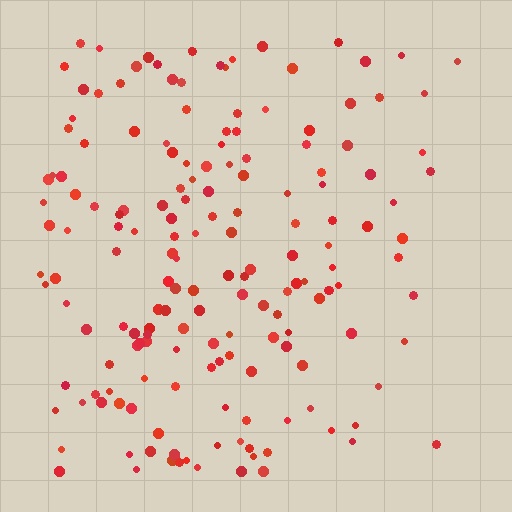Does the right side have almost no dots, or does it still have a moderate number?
Still a moderate number, just noticeably fewer than the left.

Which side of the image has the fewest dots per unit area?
The right.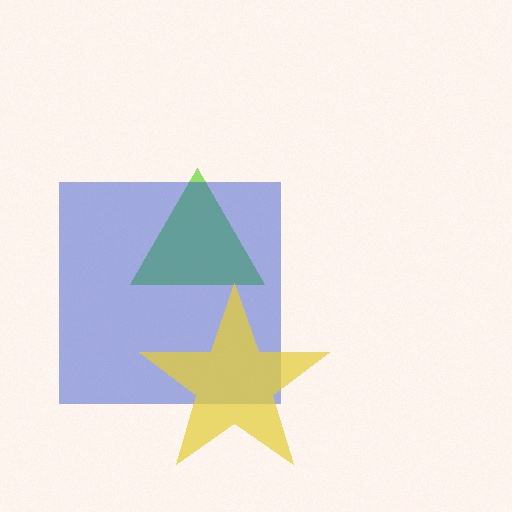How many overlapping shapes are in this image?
There are 3 overlapping shapes in the image.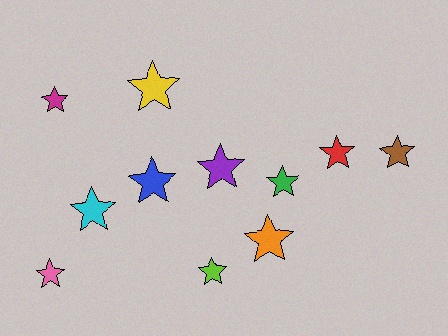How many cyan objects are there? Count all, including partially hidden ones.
There is 1 cyan object.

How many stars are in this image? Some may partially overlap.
There are 11 stars.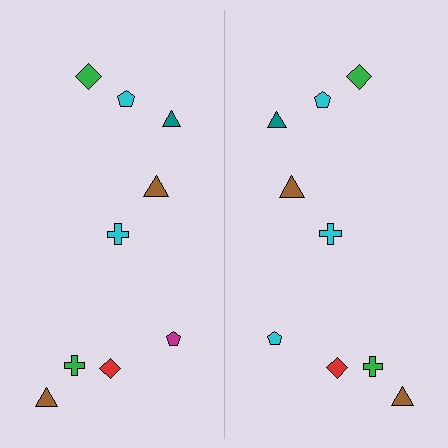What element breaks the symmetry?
The cyan pentagon on the right side breaks the symmetry — its mirror counterpart is magenta.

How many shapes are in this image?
There are 18 shapes in this image.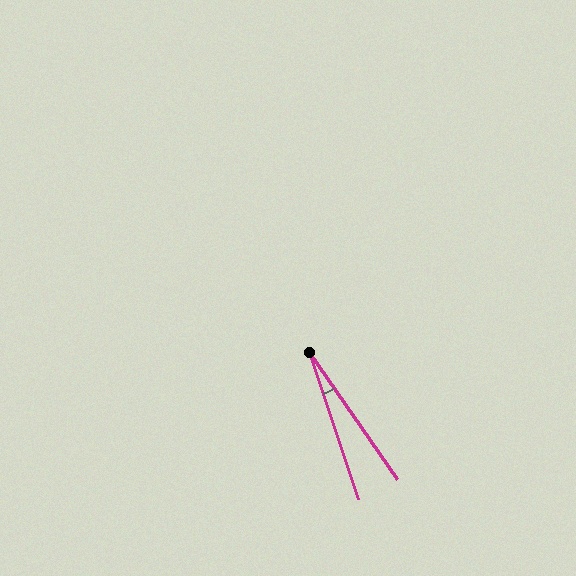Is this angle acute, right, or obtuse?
It is acute.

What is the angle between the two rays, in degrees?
Approximately 16 degrees.